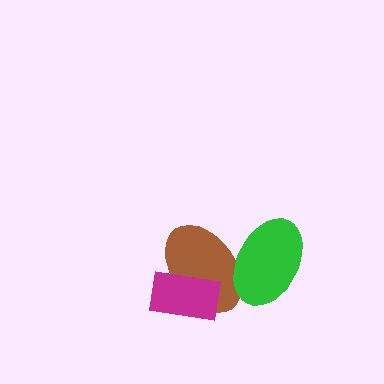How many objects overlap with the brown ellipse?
2 objects overlap with the brown ellipse.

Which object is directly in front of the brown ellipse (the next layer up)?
The green ellipse is directly in front of the brown ellipse.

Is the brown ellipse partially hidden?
Yes, it is partially covered by another shape.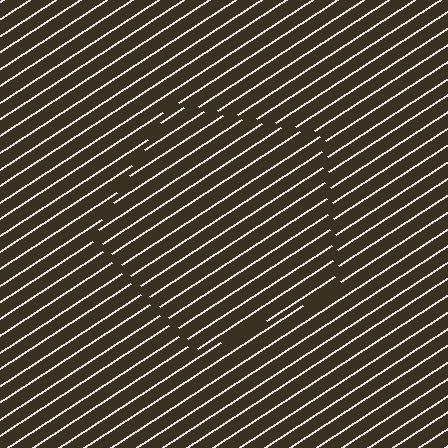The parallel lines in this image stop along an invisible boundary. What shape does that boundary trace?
An illusory pentagon. The interior of the shape contains the same grating, shifted by half a period — the contour is defined by the phase discontinuity where line-ends from the inner and outer gratings abut.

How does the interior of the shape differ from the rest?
The interior of the shape contains the same grating, shifted by half a period — the contour is defined by the phase discontinuity where line-ends from the inner and outer gratings abut.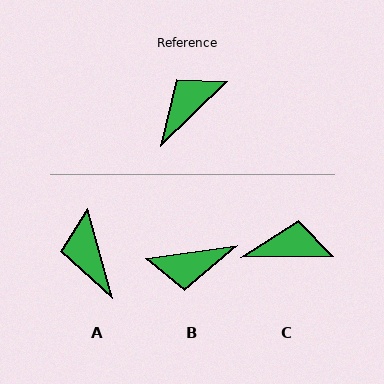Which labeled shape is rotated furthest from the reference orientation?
B, about 144 degrees away.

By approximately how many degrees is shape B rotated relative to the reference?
Approximately 144 degrees counter-clockwise.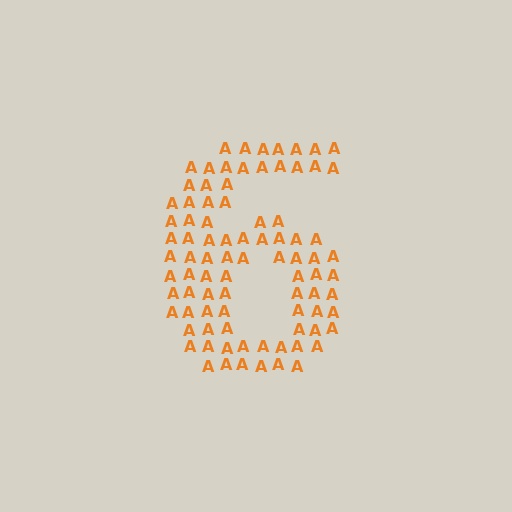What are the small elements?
The small elements are letter A's.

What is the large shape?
The large shape is the digit 6.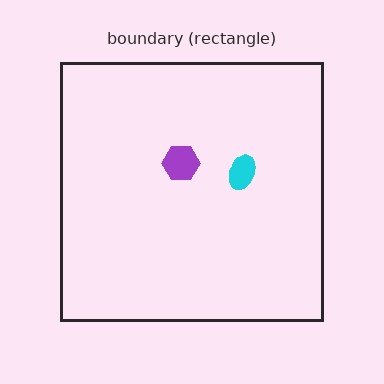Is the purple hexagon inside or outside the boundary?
Inside.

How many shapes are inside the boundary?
2 inside, 0 outside.